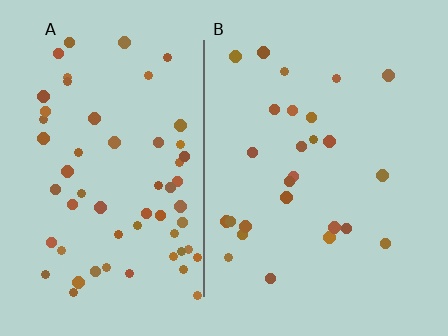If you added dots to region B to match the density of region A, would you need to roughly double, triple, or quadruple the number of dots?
Approximately double.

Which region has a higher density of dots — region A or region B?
A (the left).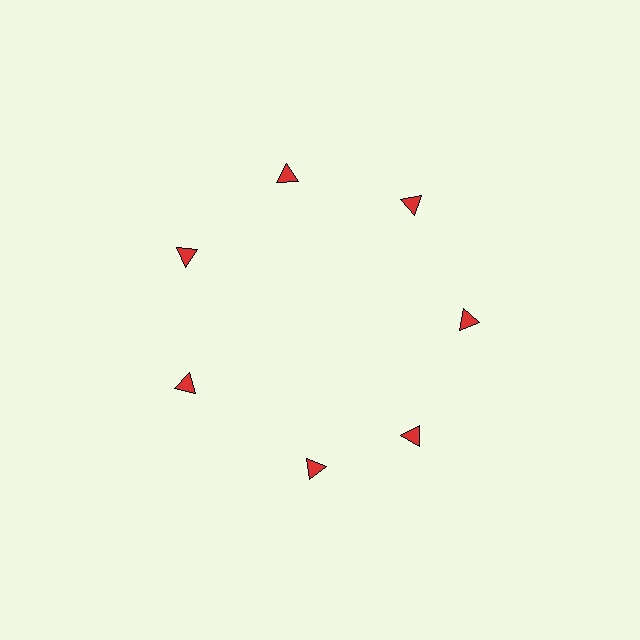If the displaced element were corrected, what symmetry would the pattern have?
It would have 7-fold rotational symmetry — the pattern would map onto itself every 51 degrees.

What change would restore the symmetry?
The symmetry would be restored by rotating it back into even spacing with its neighbors so that all 7 triangles sit at equal angles and equal distance from the center.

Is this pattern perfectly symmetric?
No. The 7 red triangles are arranged in a ring, but one element near the 6 o'clock position is rotated out of alignment along the ring, breaking the 7-fold rotational symmetry.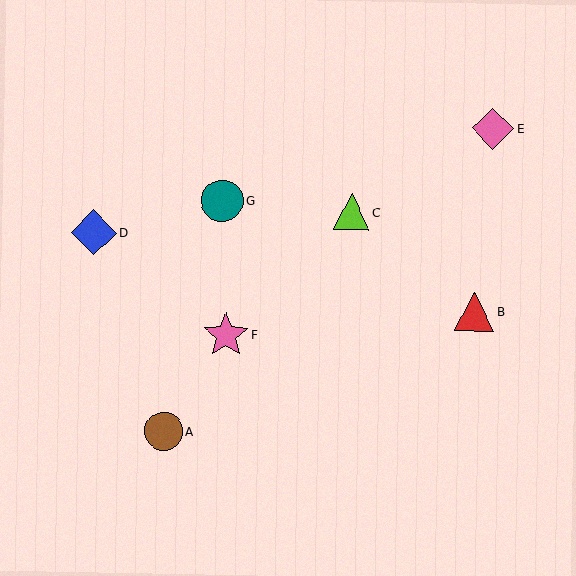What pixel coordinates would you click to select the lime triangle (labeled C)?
Click at (352, 212) to select the lime triangle C.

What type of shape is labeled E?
Shape E is a pink diamond.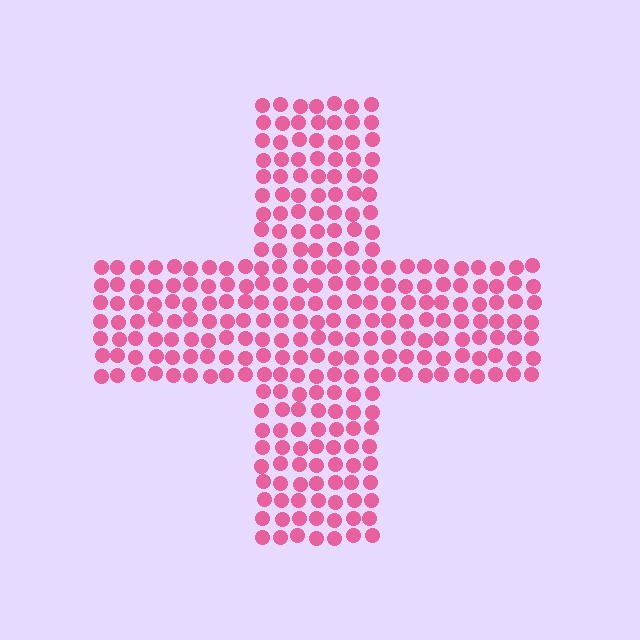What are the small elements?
The small elements are circles.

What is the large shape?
The large shape is a cross.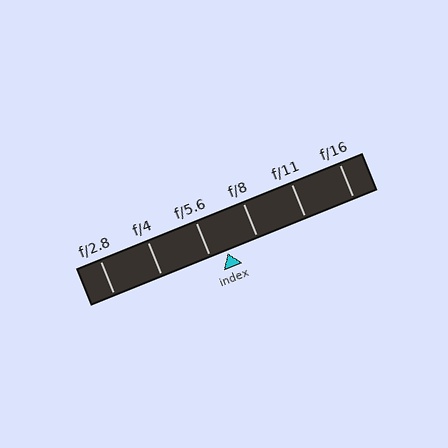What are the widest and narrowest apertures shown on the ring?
The widest aperture shown is f/2.8 and the narrowest is f/16.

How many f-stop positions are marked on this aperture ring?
There are 6 f-stop positions marked.